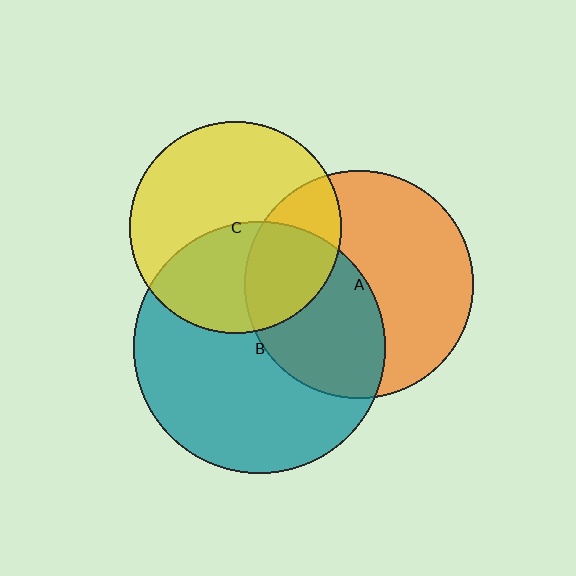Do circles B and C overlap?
Yes.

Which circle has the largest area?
Circle B (teal).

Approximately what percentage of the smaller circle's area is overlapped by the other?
Approximately 45%.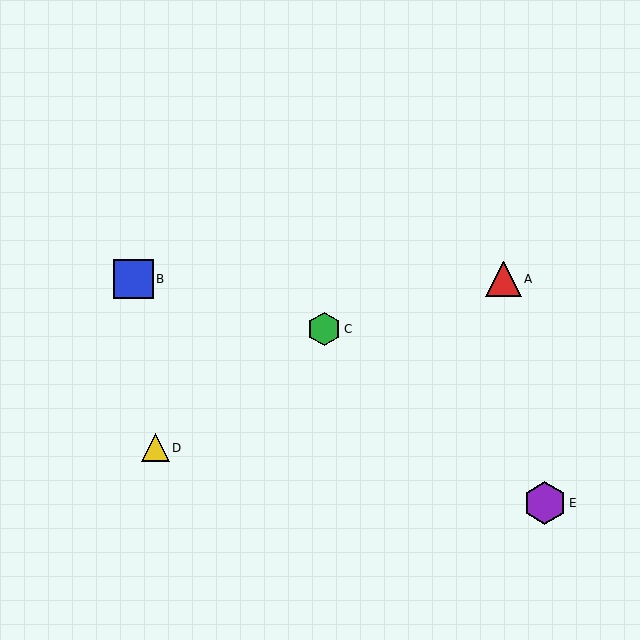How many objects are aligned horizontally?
2 objects (A, B) are aligned horizontally.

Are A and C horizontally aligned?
No, A is at y≈279 and C is at y≈329.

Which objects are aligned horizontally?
Objects A, B are aligned horizontally.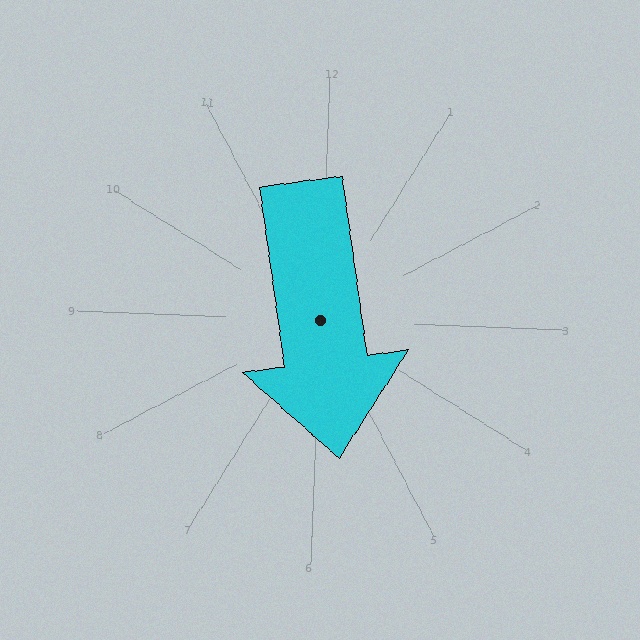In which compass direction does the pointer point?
South.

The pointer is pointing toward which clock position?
Roughly 6 o'clock.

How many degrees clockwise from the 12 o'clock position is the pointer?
Approximately 170 degrees.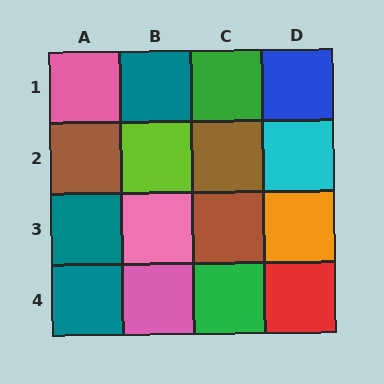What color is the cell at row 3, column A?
Teal.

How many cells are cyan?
1 cell is cyan.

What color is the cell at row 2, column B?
Lime.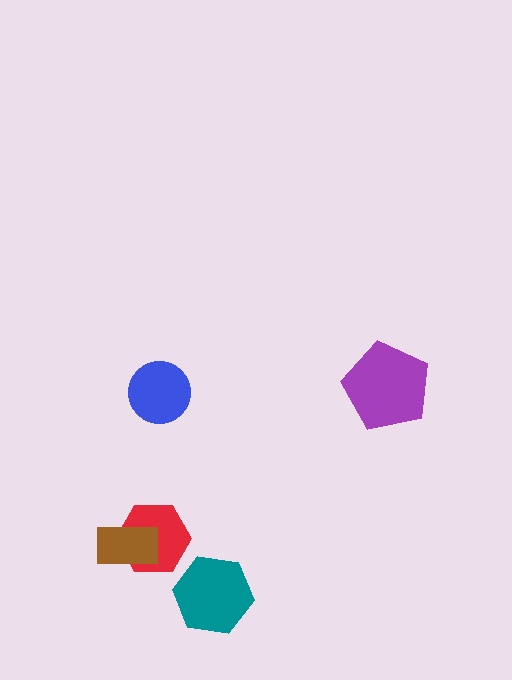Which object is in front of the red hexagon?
The brown rectangle is in front of the red hexagon.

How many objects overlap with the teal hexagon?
0 objects overlap with the teal hexagon.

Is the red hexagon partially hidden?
Yes, it is partially covered by another shape.